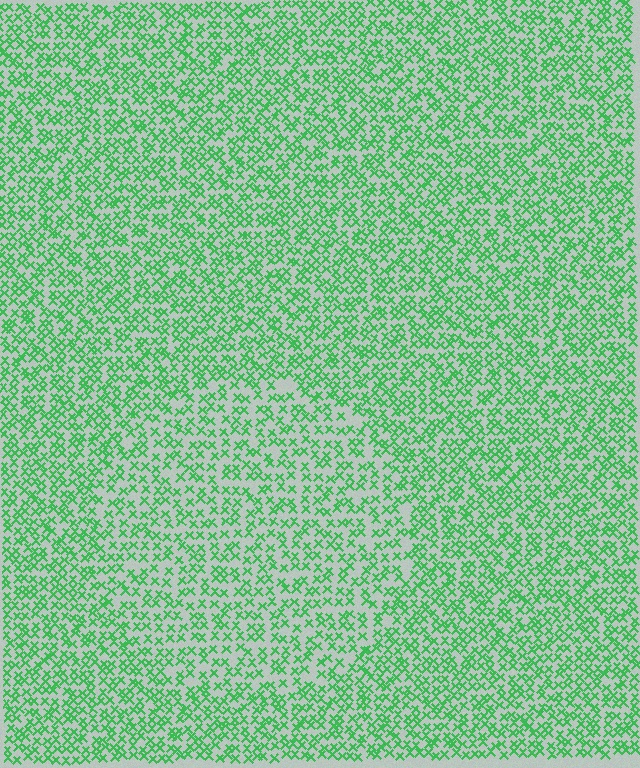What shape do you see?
I see a circle.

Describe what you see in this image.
The image contains small green elements arranged at two different densities. A circle-shaped region is visible where the elements are less densely packed than the surrounding area.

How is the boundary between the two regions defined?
The boundary is defined by a change in element density (approximately 1.5x ratio). All elements are the same color, size, and shape.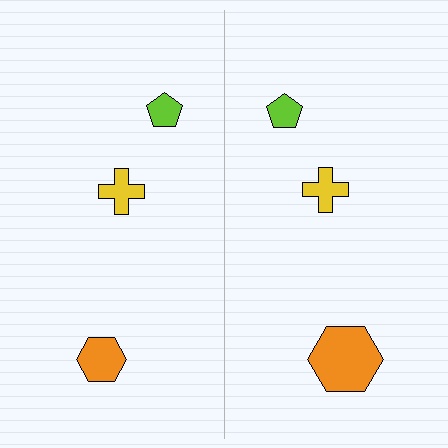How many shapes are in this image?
There are 6 shapes in this image.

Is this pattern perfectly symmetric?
No, the pattern is not perfectly symmetric. The orange hexagon on the right side has a different size than its mirror counterpart.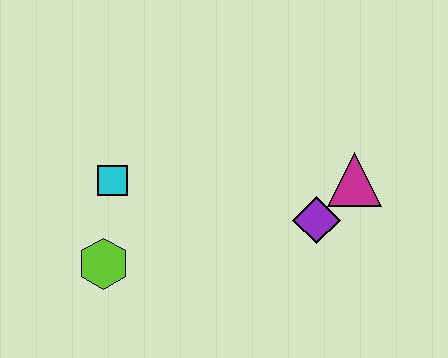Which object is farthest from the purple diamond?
The lime hexagon is farthest from the purple diamond.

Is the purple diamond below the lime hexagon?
No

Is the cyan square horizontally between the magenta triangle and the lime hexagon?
Yes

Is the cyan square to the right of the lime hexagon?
Yes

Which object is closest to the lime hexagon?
The cyan square is closest to the lime hexagon.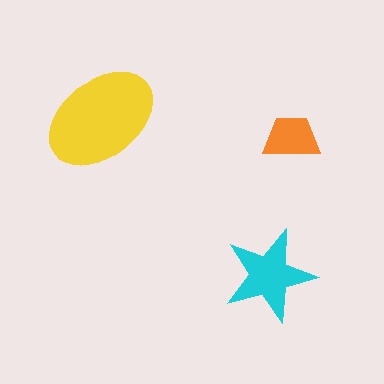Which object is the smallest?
The orange trapezoid.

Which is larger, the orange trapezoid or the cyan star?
The cyan star.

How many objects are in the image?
There are 3 objects in the image.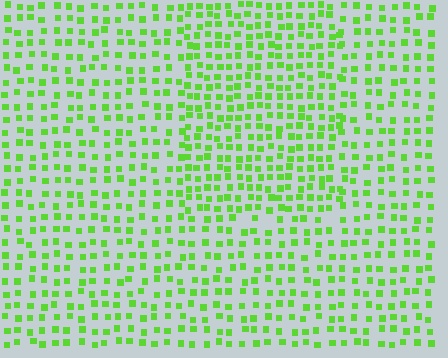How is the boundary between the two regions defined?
The boundary is defined by a change in element density (approximately 1.5x ratio). All elements are the same color, size, and shape.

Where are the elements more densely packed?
The elements are more densely packed inside the rectangle boundary.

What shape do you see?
I see a rectangle.